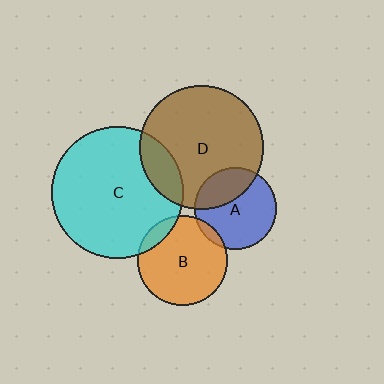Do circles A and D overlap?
Yes.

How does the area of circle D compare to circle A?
Approximately 2.3 times.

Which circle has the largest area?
Circle C (cyan).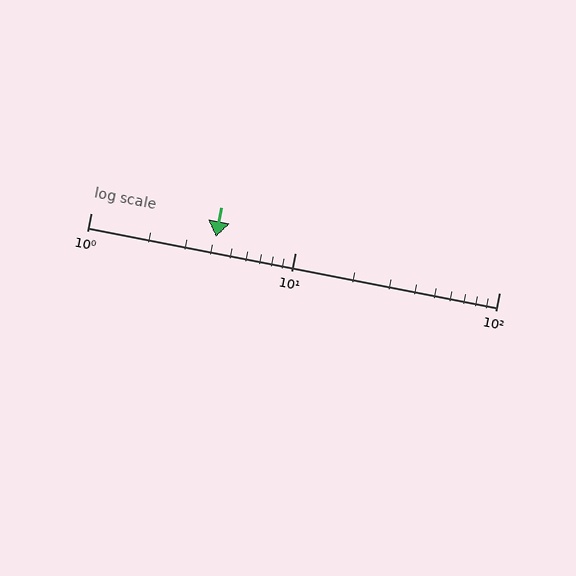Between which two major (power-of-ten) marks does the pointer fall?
The pointer is between 1 and 10.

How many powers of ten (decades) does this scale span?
The scale spans 2 decades, from 1 to 100.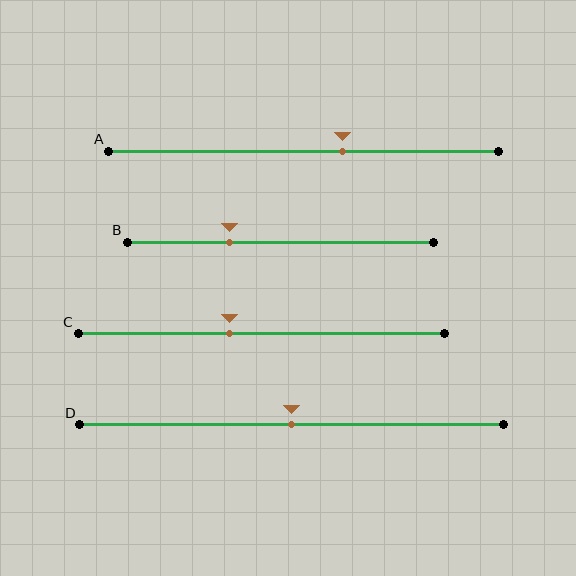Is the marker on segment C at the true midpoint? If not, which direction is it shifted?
No, the marker on segment C is shifted to the left by about 9% of the segment length.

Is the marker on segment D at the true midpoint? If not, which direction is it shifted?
Yes, the marker on segment D is at the true midpoint.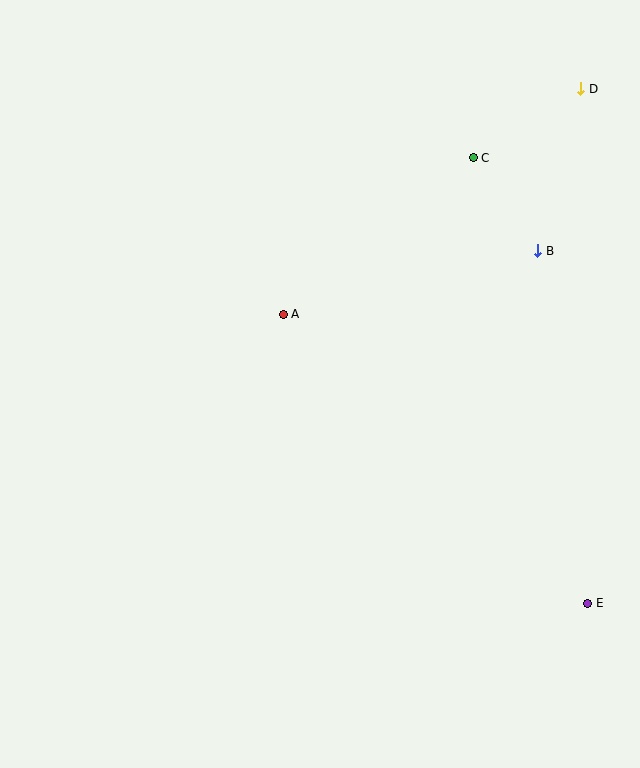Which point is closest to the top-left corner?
Point A is closest to the top-left corner.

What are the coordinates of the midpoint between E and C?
The midpoint between E and C is at (530, 381).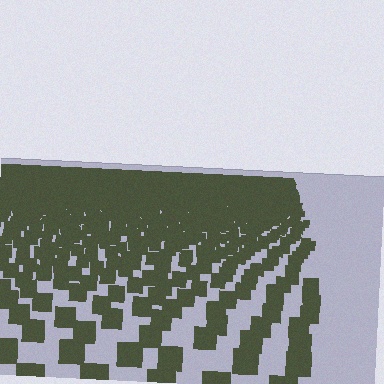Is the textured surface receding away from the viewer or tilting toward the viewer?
The surface is receding away from the viewer. Texture elements get smaller and denser toward the top.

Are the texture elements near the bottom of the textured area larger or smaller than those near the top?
Larger. Near the bottom, elements are closer to the viewer and appear at a bigger on-screen size.